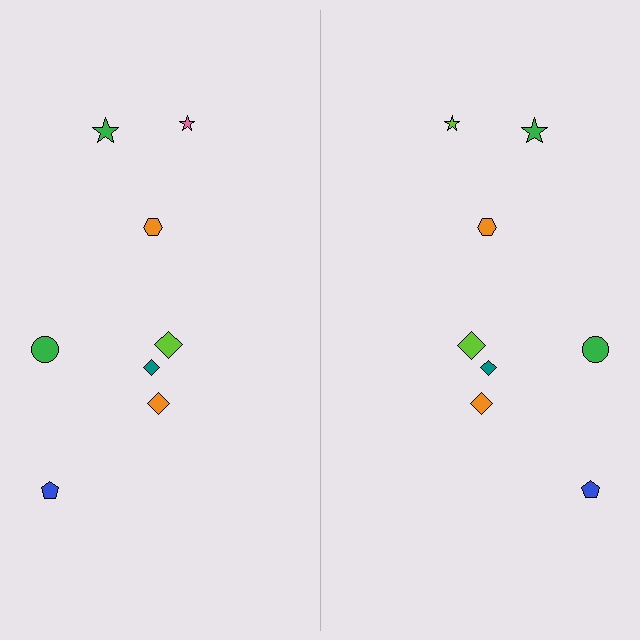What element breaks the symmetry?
The lime star on the right side breaks the symmetry — its mirror counterpart is pink.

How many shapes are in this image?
There are 16 shapes in this image.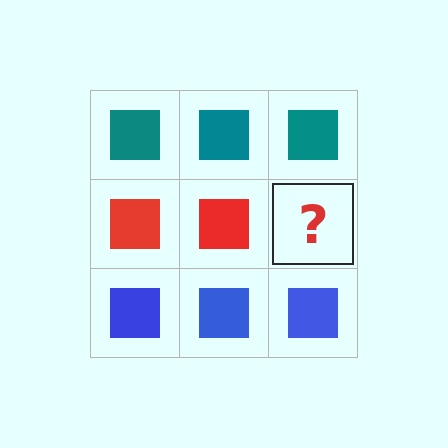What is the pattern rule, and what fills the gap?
The rule is that each row has a consistent color. The gap should be filled with a red square.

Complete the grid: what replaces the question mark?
The question mark should be replaced with a red square.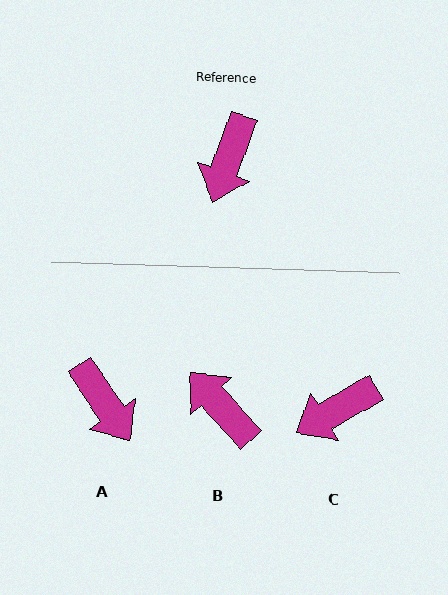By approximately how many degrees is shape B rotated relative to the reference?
Approximately 117 degrees clockwise.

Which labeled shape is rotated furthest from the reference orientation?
B, about 117 degrees away.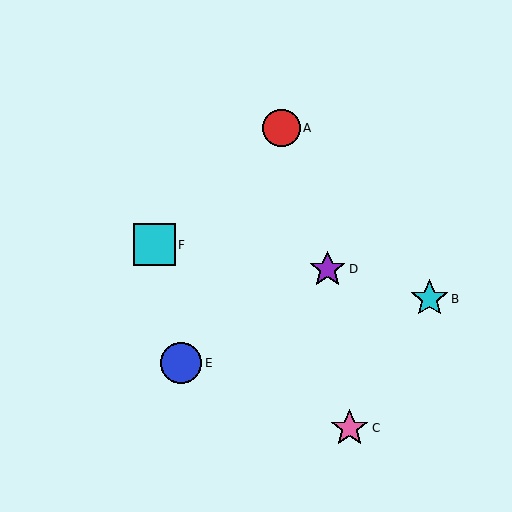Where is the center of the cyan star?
The center of the cyan star is at (429, 299).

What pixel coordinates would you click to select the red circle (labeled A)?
Click at (281, 128) to select the red circle A.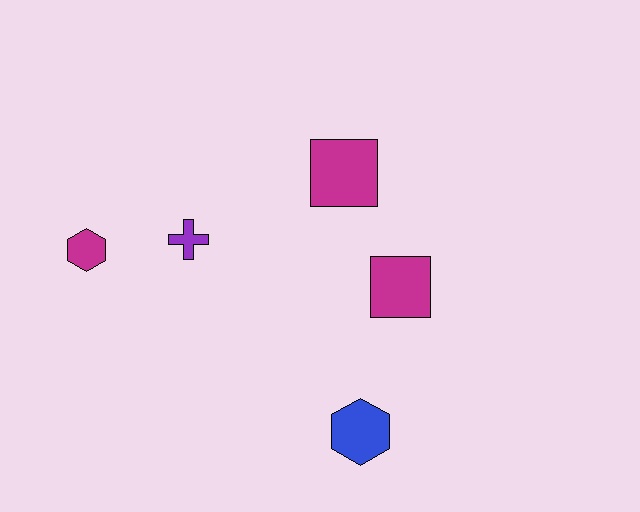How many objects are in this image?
There are 5 objects.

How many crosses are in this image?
There is 1 cross.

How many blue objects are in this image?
There is 1 blue object.